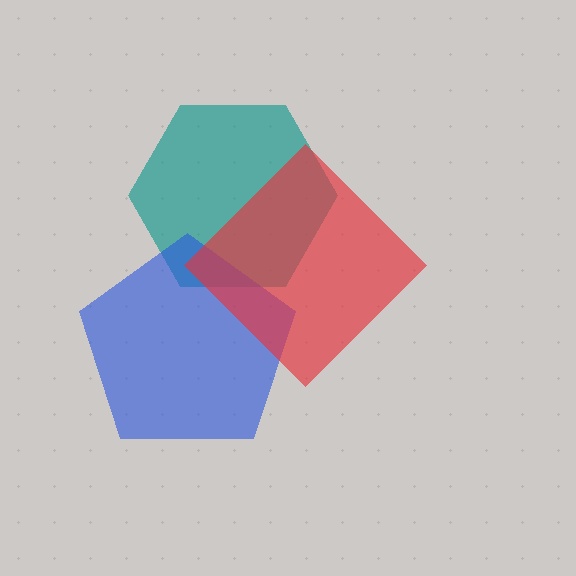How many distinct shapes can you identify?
There are 3 distinct shapes: a teal hexagon, a blue pentagon, a red diamond.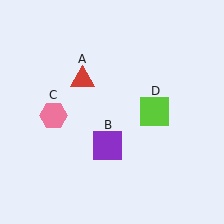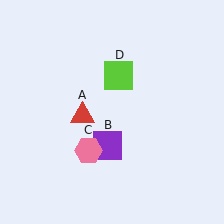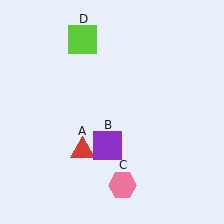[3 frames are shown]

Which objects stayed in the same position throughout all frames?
Purple square (object B) remained stationary.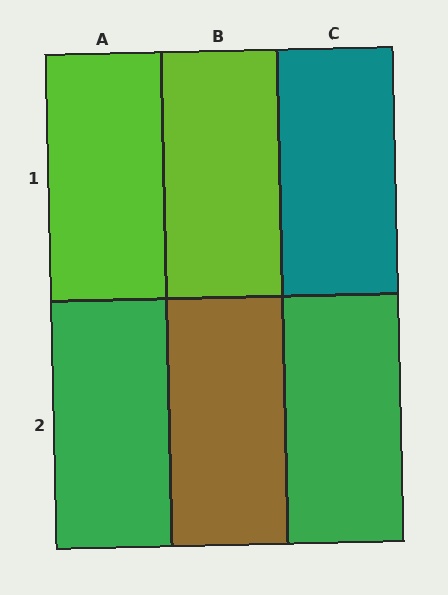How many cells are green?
2 cells are green.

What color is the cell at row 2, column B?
Brown.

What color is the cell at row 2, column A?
Green.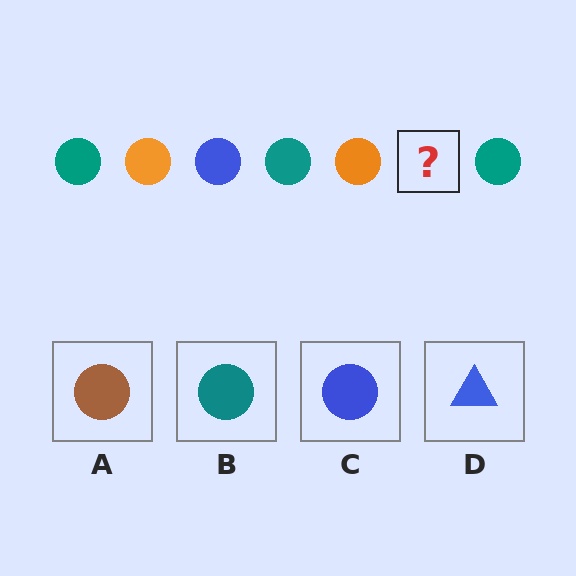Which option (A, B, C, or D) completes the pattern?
C.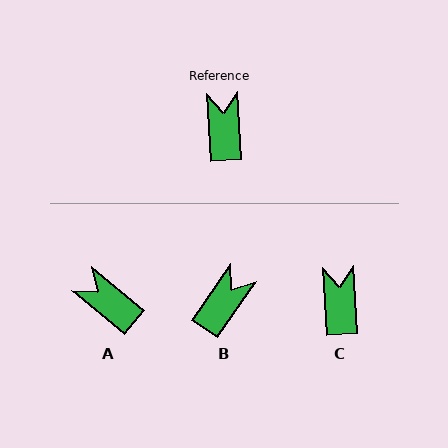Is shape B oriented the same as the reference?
No, it is off by about 38 degrees.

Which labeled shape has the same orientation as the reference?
C.